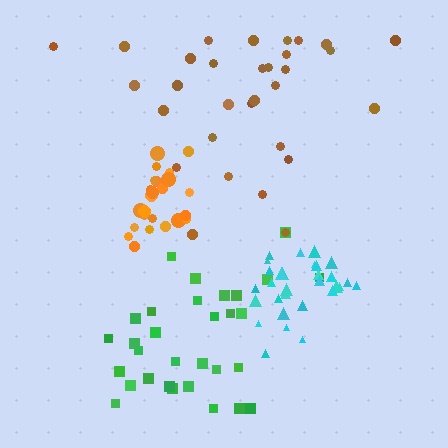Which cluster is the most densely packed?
Orange.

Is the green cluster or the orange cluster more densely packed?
Orange.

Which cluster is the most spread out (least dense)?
Brown.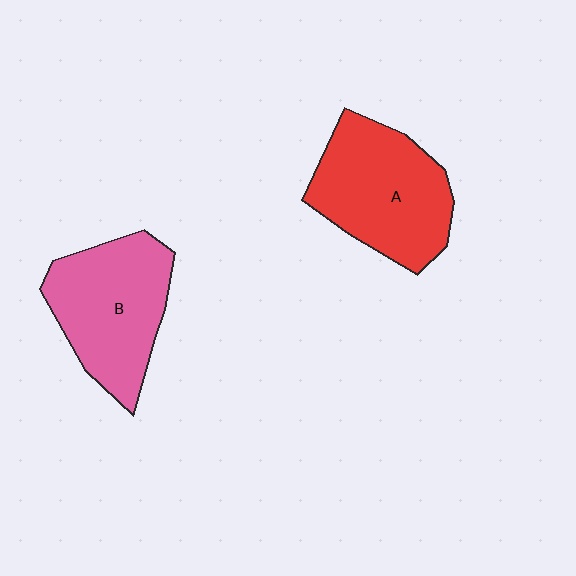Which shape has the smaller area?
Shape B (pink).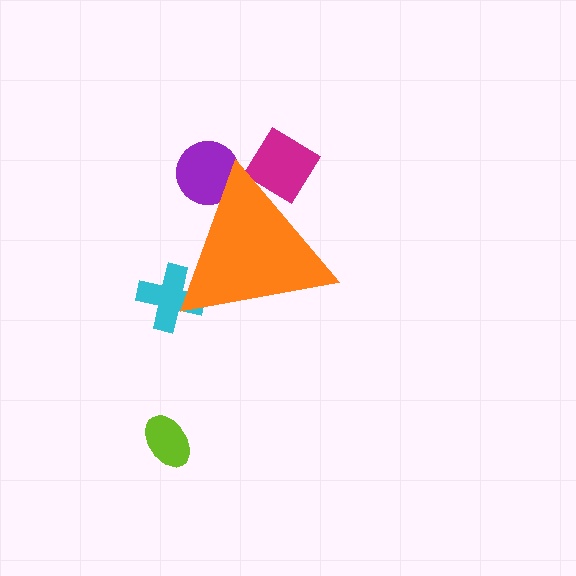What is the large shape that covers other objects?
An orange triangle.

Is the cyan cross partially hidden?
Yes, the cyan cross is partially hidden behind the orange triangle.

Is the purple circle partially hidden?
Yes, the purple circle is partially hidden behind the orange triangle.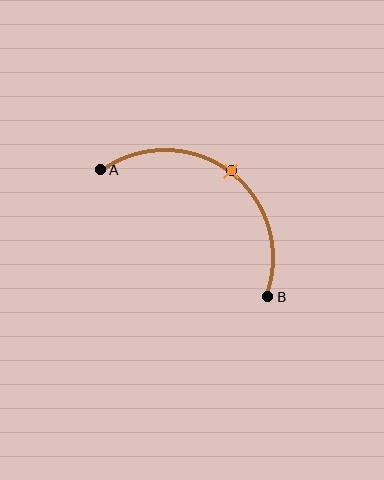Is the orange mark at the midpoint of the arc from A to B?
Yes. The orange mark lies on the arc at equal arc-length from both A and B — it is the arc midpoint.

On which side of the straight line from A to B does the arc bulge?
The arc bulges above and to the right of the straight line connecting A and B.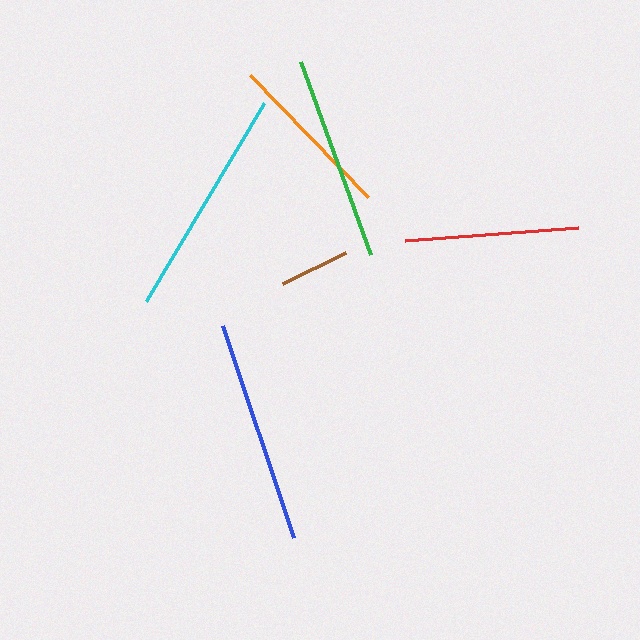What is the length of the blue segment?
The blue segment is approximately 224 pixels long.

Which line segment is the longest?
The cyan line is the longest at approximately 230 pixels.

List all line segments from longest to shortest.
From longest to shortest: cyan, blue, green, red, orange, brown.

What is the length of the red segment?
The red segment is approximately 173 pixels long.